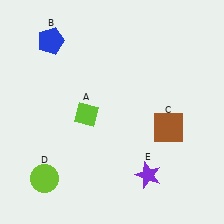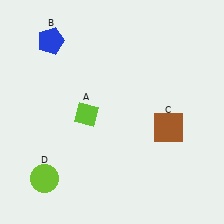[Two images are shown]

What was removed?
The purple star (E) was removed in Image 2.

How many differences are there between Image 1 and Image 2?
There is 1 difference between the two images.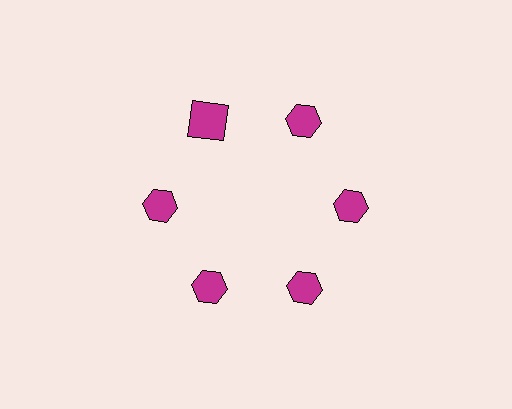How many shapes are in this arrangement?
There are 6 shapes arranged in a ring pattern.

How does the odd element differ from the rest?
It has a different shape: square instead of hexagon.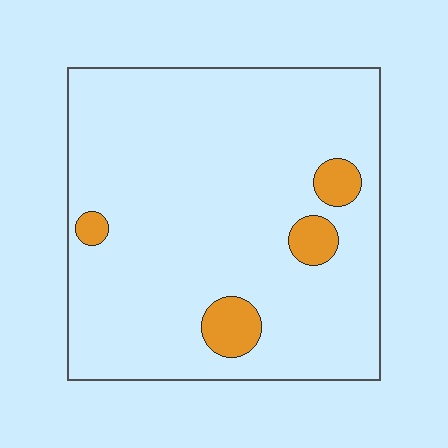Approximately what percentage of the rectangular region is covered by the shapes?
Approximately 10%.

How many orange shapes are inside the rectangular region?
4.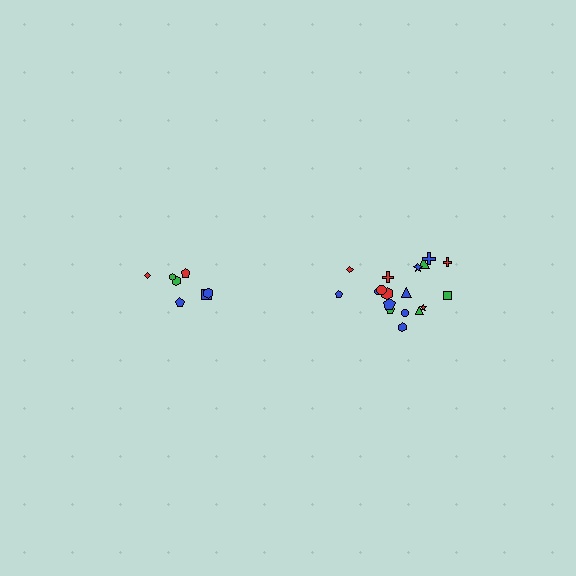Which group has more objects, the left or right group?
The right group.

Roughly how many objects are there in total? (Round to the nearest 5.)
Roughly 25 objects in total.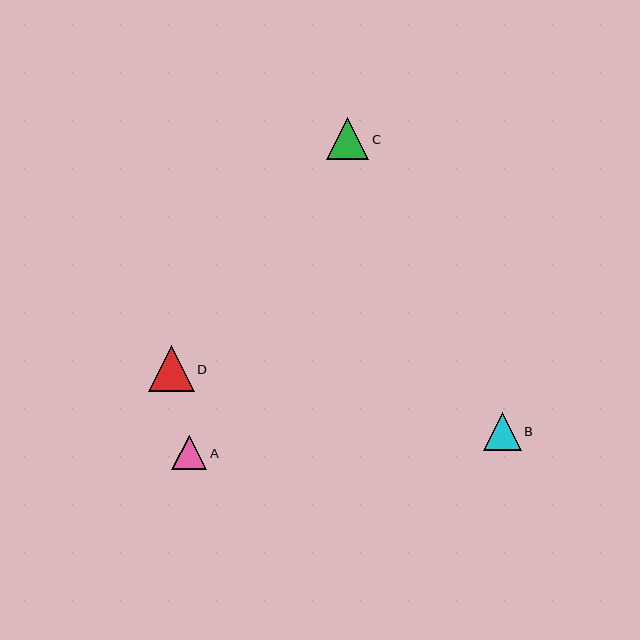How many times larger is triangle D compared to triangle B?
Triangle D is approximately 1.2 times the size of triangle B.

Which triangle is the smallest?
Triangle A is the smallest with a size of approximately 35 pixels.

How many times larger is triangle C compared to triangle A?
Triangle C is approximately 1.2 times the size of triangle A.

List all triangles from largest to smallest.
From largest to smallest: D, C, B, A.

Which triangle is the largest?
Triangle D is the largest with a size of approximately 46 pixels.